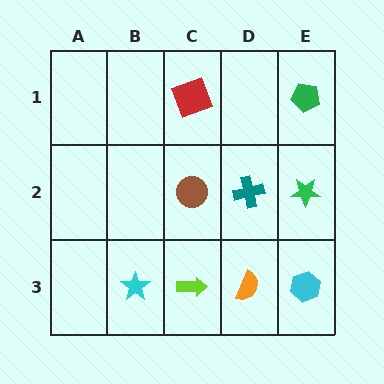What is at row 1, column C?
A red square.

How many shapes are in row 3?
4 shapes.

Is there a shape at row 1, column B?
No, that cell is empty.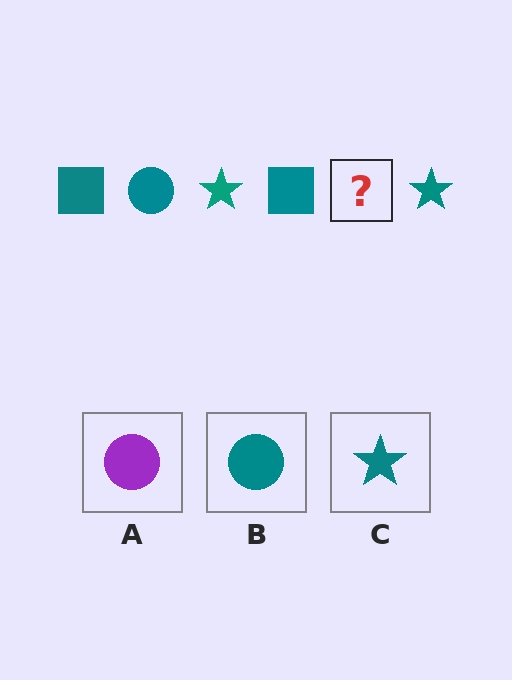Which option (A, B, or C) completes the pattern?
B.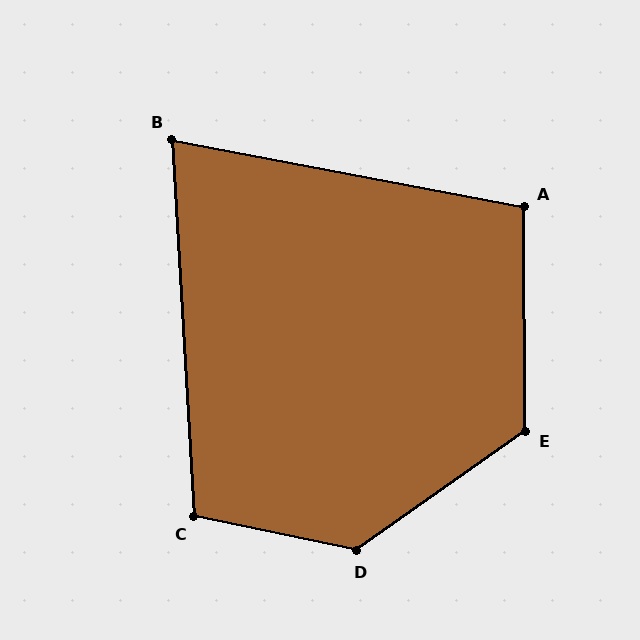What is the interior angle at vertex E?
Approximately 125 degrees (obtuse).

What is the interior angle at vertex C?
Approximately 105 degrees (obtuse).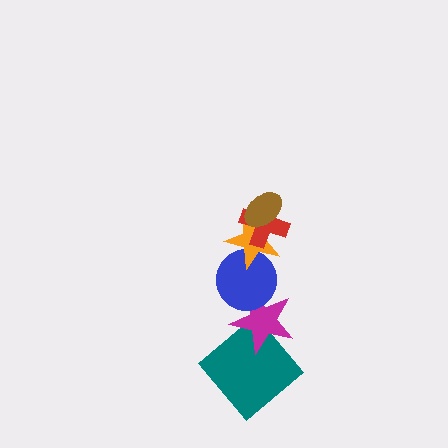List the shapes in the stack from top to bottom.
From top to bottom: the brown ellipse, the red cross, the orange star, the blue circle, the magenta star, the teal diamond.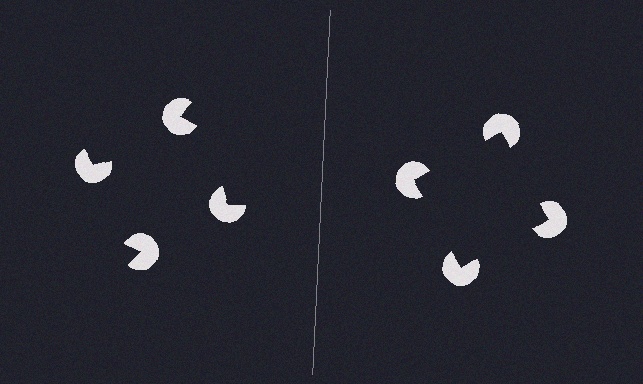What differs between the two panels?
The pac-man discs are positioned identically on both sides; only the wedge orientations differ. On the right they align to a square; on the left they are misaligned.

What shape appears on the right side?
An illusory square.